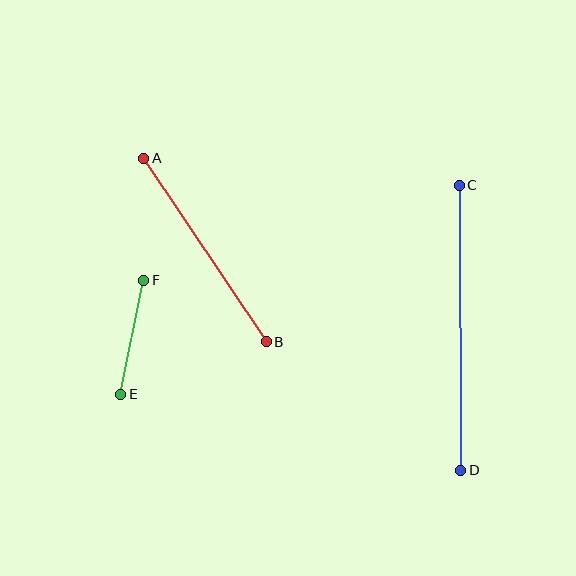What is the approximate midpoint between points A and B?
The midpoint is at approximately (205, 250) pixels.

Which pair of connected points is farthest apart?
Points C and D are farthest apart.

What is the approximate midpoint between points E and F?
The midpoint is at approximately (132, 337) pixels.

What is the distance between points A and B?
The distance is approximately 221 pixels.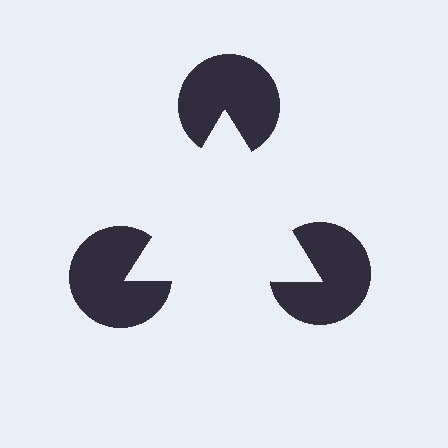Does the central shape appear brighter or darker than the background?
It typically appears slightly brighter than the background, even though no actual brightness change is drawn.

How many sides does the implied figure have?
3 sides.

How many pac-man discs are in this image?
There are 3 — one at each vertex of the illusory triangle.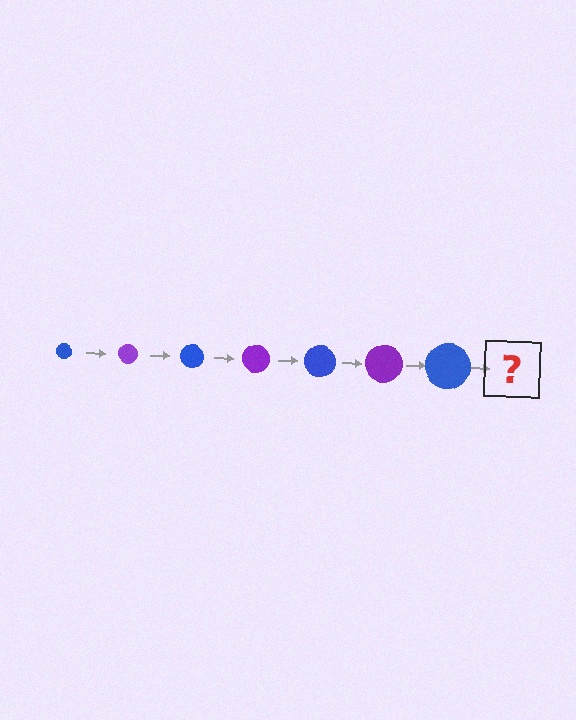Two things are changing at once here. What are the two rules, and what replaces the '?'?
The two rules are that the circle grows larger each step and the color cycles through blue and purple. The '?' should be a purple circle, larger than the previous one.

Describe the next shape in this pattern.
It should be a purple circle, larger than the previous one.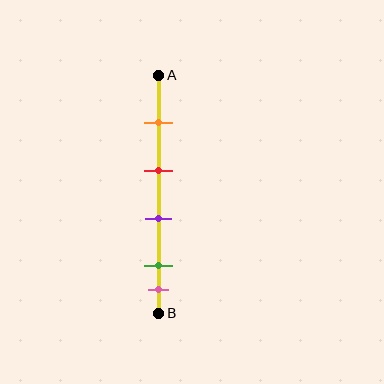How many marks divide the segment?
There are 5 marks dividing the segment.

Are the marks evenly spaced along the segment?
No, the marks are not evenly spaced.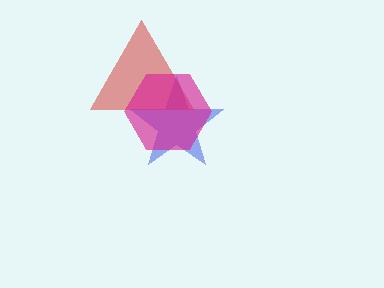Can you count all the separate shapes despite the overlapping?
Yes, there are 3 separate shapes.